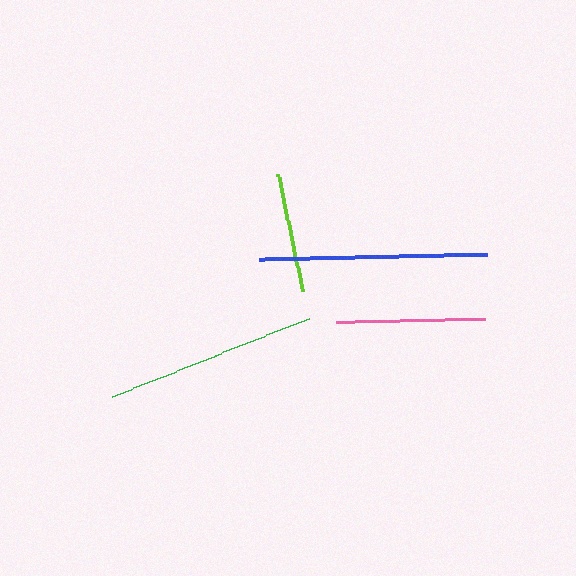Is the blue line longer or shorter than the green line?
The blue line is longer than the green line.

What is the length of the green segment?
The green segment is approximately 212 pixels long.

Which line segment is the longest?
The blue line is the longest at approximately 228 pixels.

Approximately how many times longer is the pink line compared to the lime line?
The pink line is approximately 1.2 times the length of the lime line.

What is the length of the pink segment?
The pink segment is approximately 149 pixels long.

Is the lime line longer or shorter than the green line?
The green line is longer than the lime line.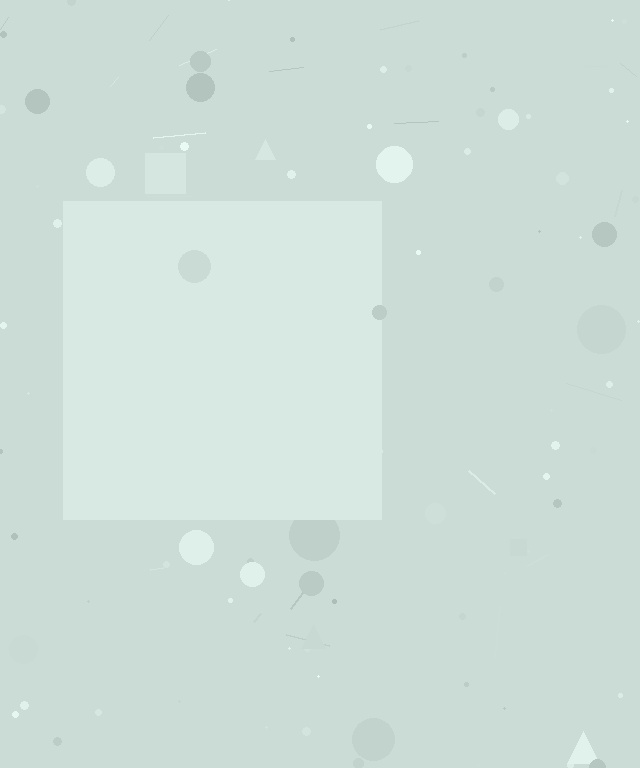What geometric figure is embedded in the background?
A square is embedded in the background.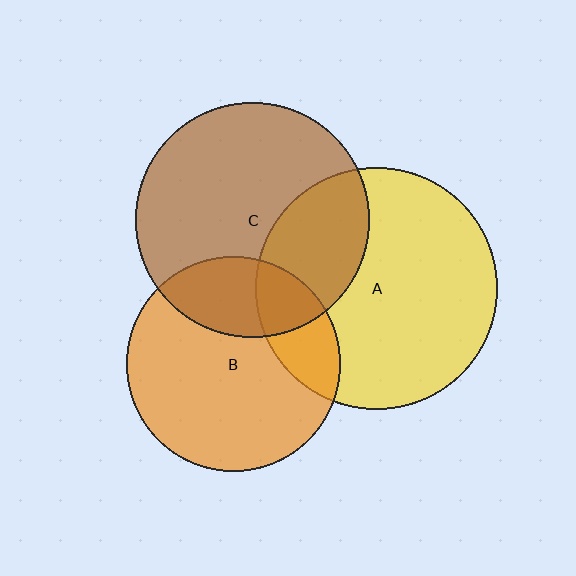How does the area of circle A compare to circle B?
Approximately 1.3 times.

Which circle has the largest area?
Circle A (yellow).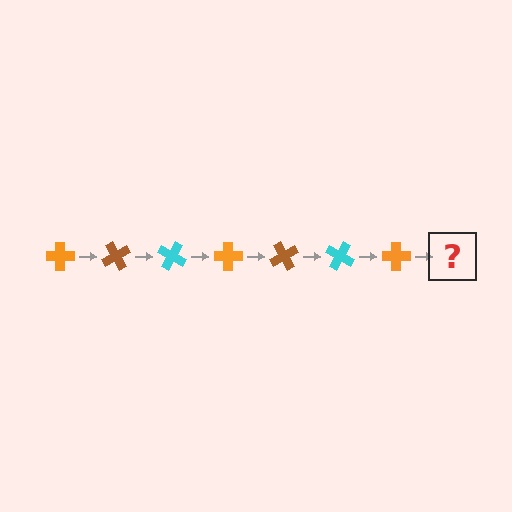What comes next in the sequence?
The next element should be a brown cross, rotated 420 degrees from the start.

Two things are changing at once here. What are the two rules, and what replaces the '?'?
The two rules are that it rotates 60 degrees each step and the color cycles through orange, brown, and cyan. The '?' should be a brown cross, rotated 420 degrees from the start.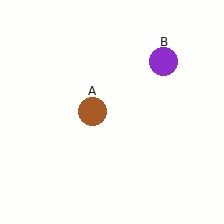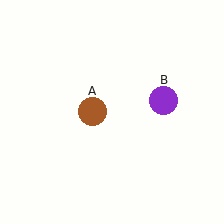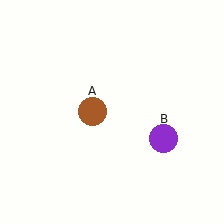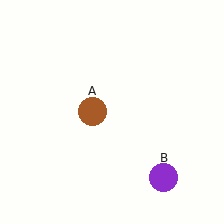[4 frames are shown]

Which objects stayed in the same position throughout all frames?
Brown circle (object A) remained stationary.